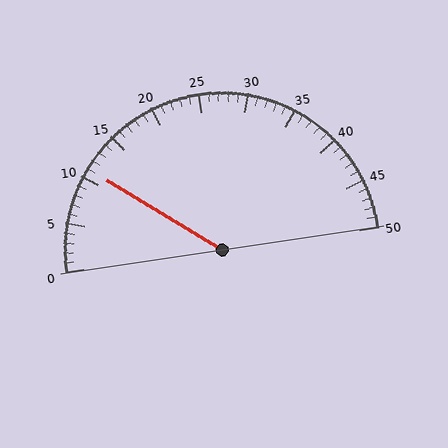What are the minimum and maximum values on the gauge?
The gauge ranges from 0 to 50.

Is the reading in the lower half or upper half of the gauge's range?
The reading is in the lower half of the range (0 to 50).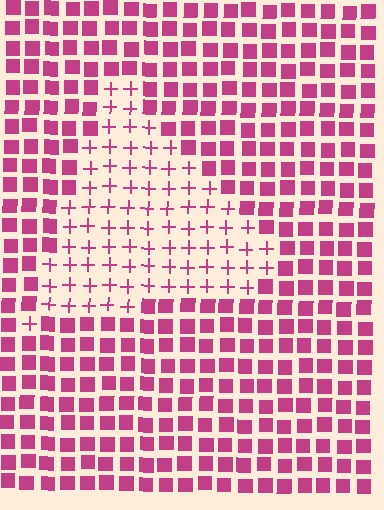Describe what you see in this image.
The image is filled with small magenta elements arranged in a uniform grid. A triangle-shaped region contains plus signs, while the surrounding area contains squares. The boundary is defined purely by the change in element shape.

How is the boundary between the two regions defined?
The boundary is defined by a change in element shape: plus signs inside vs. squares outside. All elements share the same color and spacing.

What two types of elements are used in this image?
The image uses plus signs inside the triangle region and squares outside it.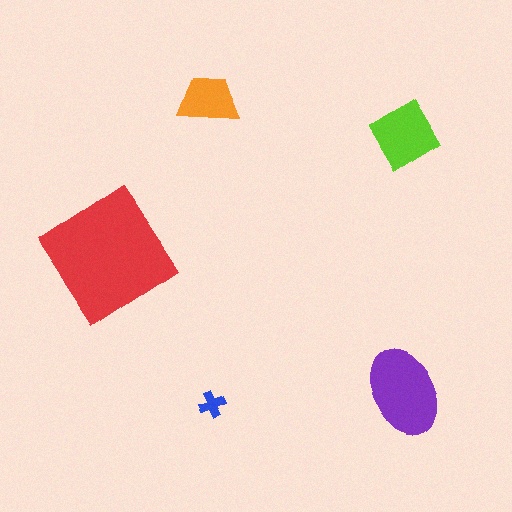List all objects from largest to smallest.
The red diamond, the purple ellipse, the lime diamond, the orange trapezoid, the blue cross.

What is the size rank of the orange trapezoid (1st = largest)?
4th.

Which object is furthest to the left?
The red diamond is leftmost.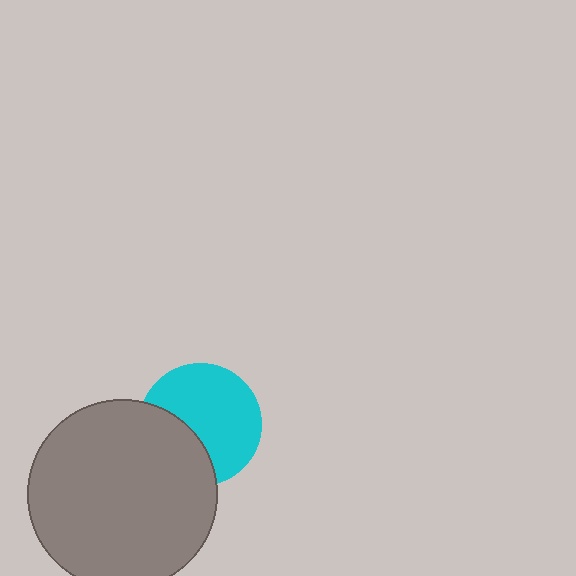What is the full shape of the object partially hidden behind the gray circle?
The partially hidden object is a cyan circle.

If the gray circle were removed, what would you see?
You would see the complete cyan circle.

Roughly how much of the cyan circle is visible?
Most of it is visible (roughly 66%).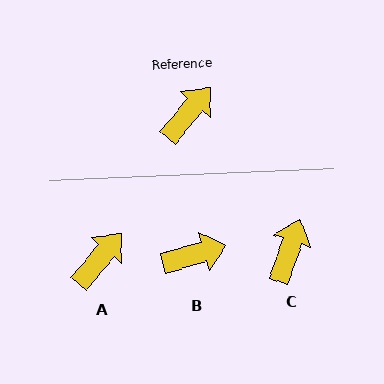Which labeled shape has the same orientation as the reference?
A.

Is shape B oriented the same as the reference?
No, it is off by about 33 degrees.